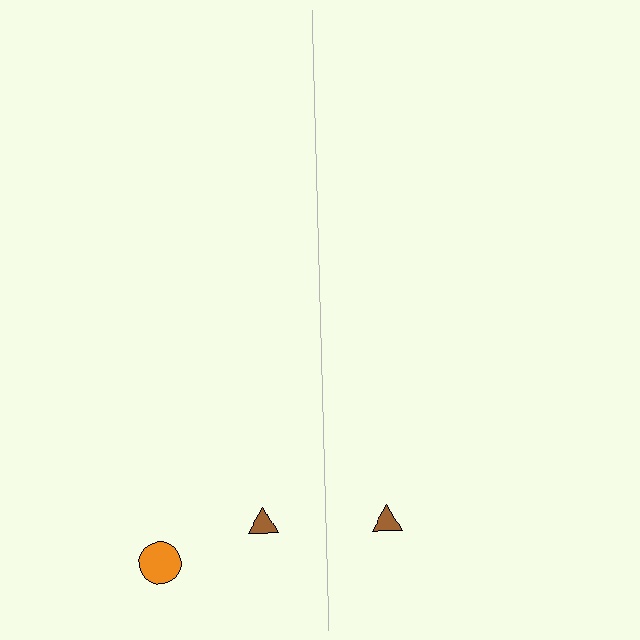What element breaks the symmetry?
A orange circle is missing from the right side.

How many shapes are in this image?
There are 3 shapes in this image.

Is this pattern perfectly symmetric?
No, the pattern is not perfectly symmetric. A orange circle is missing from the right side.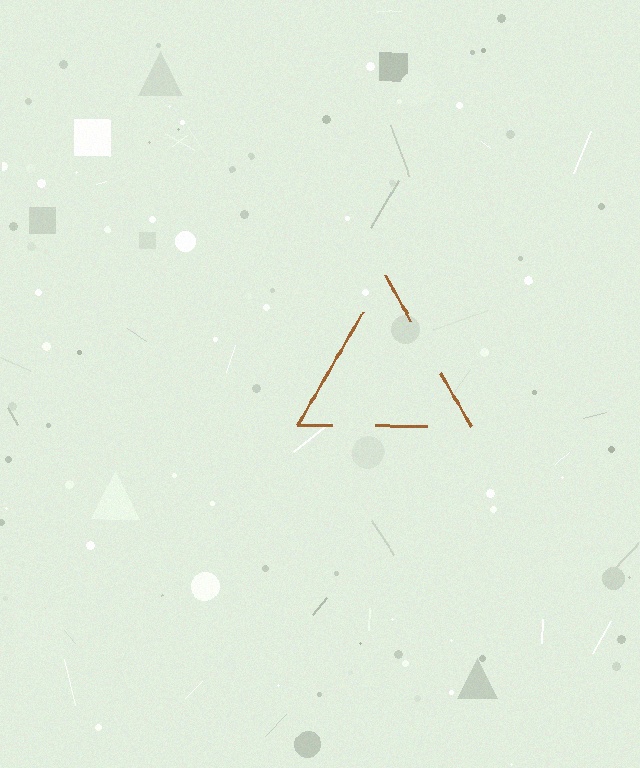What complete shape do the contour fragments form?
The contour fragments form a triangle.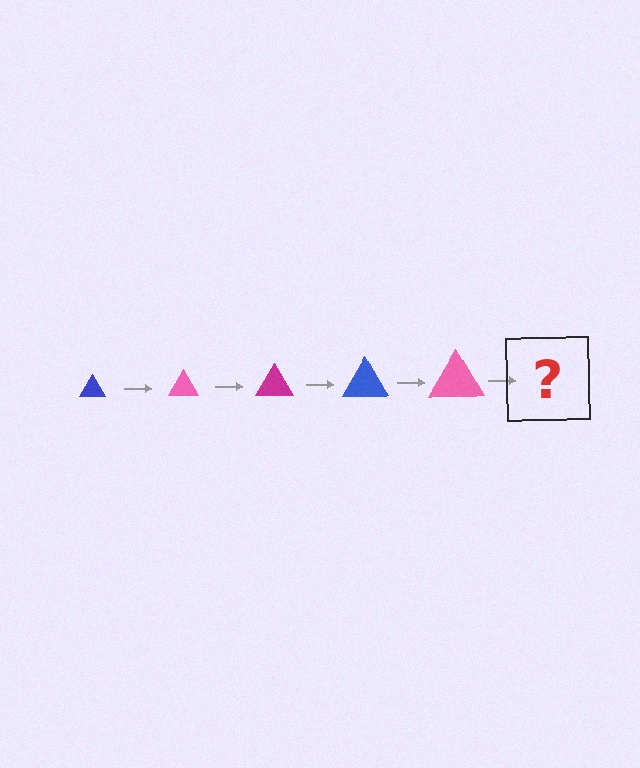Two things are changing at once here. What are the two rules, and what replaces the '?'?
The two rules are that the triangle grows larger each step and the color cycles through blue, pink, and magenta. The '?' should be a magenta triangle, larger than the previous one.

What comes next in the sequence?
The next element should be a magenta triangle, larger than the previous one.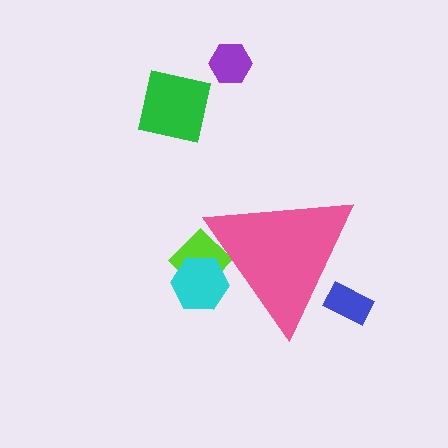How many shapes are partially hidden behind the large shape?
3 shapes are partially hidden.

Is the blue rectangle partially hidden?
Yes, the blue rectangle is partially hidden behind the pink triangle.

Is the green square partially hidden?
No, the green square is fully visible.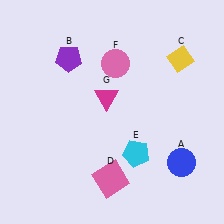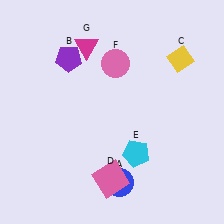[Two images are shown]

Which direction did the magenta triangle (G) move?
The magenta triangle (G) moved up.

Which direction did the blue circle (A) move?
The blue circle (A) moved left.